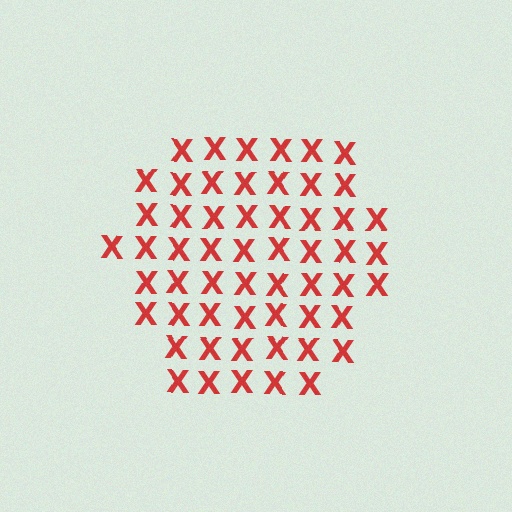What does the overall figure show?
The overall figure shows a hexagon.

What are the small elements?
The small elements are letter X's.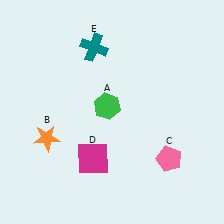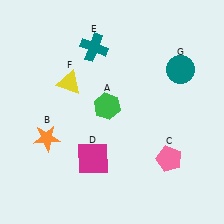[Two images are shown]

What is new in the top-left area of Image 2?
A yellow triangle (F) was added in the top-left area of Image 2.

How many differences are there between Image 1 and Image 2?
There are 2 differences between the two images.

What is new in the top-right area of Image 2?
A teal circle (G) was added in the top-right area of Image 2.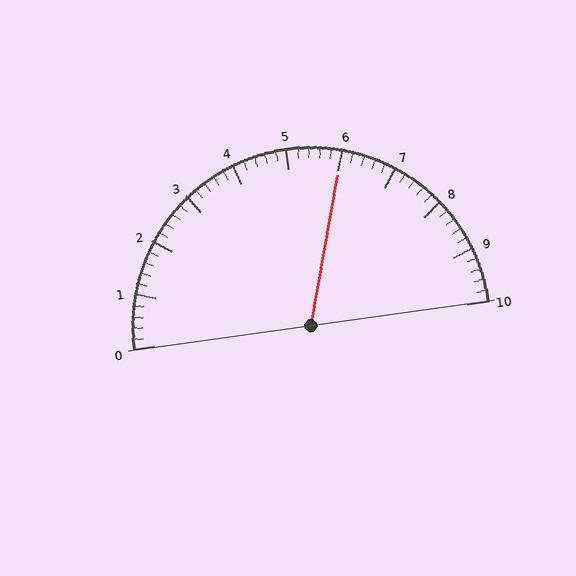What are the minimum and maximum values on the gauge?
The gauge ranges from 0 to 10.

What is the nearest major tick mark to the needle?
The nearest major tick mark is 6.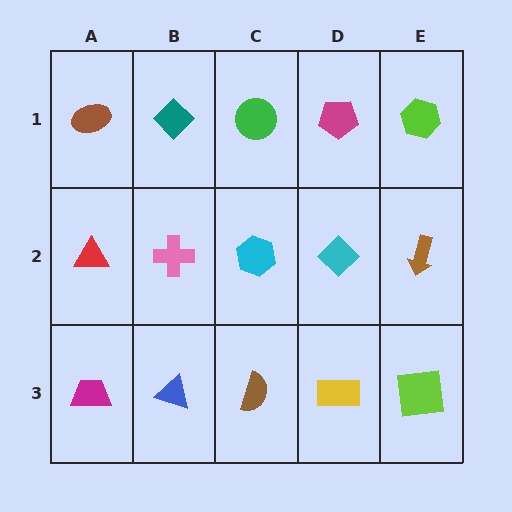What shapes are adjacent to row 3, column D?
A cyan diamond (row 2, column D), a brown semicircle (row 3, column C), a lime square (row 3, column E).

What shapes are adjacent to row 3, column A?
A red triangle (row 2, column A), a blue triangle (row 3, column B).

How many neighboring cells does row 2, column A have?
3.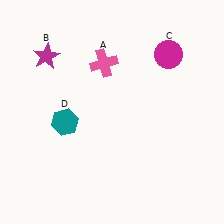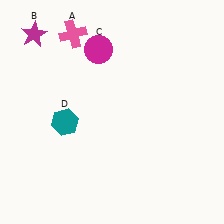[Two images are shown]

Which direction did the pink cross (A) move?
The pink cross (A) moved left.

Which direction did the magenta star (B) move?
The magenta star (B) moved up.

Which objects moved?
The objects that moved are: the pink cross (A), the magenta star (B), the magenta circle (C).